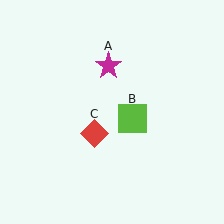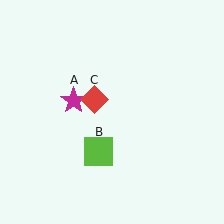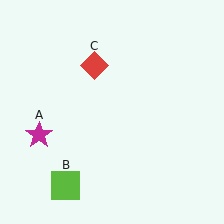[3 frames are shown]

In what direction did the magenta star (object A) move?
The magenta star (object A) moved down and to the left.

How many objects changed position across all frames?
3 objects changed position: magenta star (object A), lime square (object B), red diamond (object C).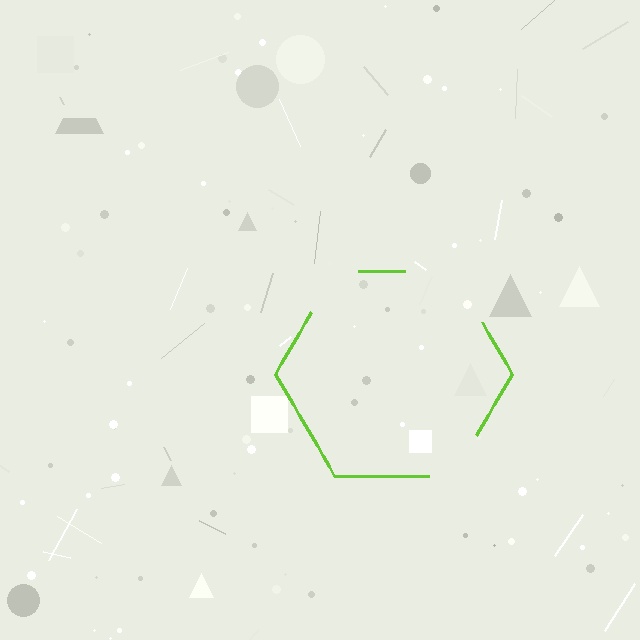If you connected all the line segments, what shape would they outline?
They would outline a hexagon.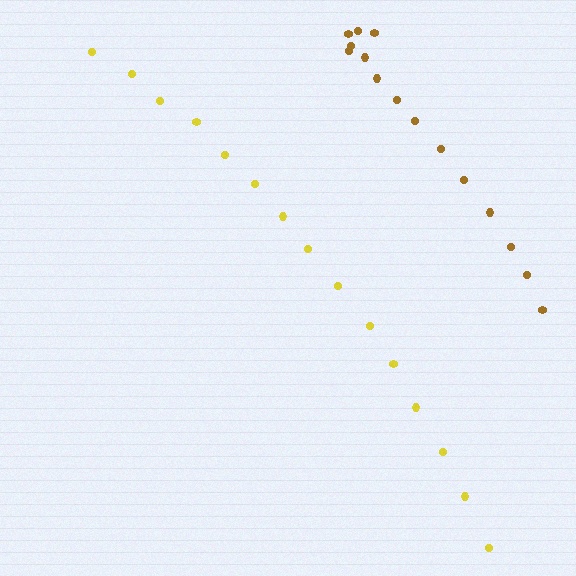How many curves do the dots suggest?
There are 2 distinct paths.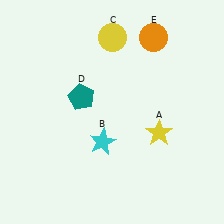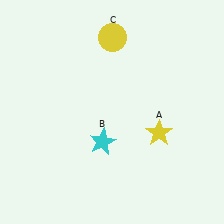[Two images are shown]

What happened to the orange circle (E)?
The orange circle (E) was removed in Image 2. It was in the top-right area of Image 1.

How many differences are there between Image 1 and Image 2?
There are 2 differences between the two images.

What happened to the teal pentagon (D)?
The teal pentagon (D) was removed in Image 2. It was in the top-left area of Image 1.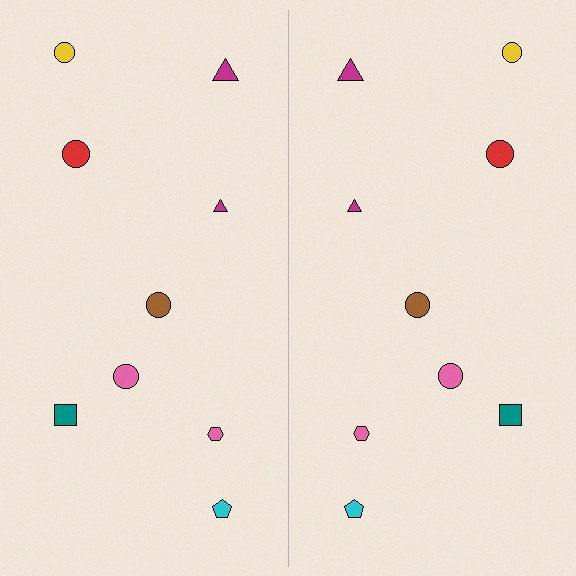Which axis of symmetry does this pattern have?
The pattern has a vertical axis of symmetry running through the center of the image.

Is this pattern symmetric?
Yes, this pattern has bilateral (reflection) symmetry.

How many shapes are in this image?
There are 18 shapes in this image.